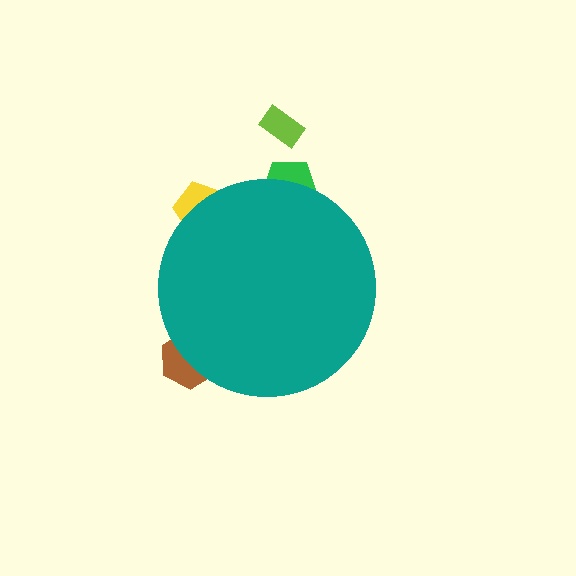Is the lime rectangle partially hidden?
No, the lime rectangle is fully visible.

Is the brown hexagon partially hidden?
Yes, the brown hexagon is partially hidden behind the teal circle.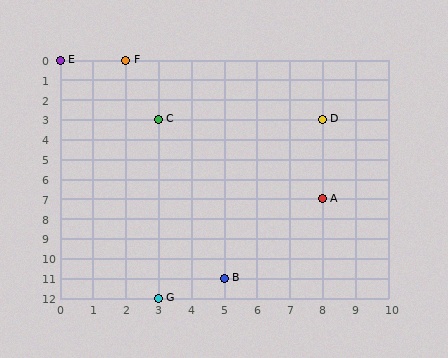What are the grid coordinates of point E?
Point E is at grid coordinates (0, 0).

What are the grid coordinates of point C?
Point C is at grid coordinates (3, 3).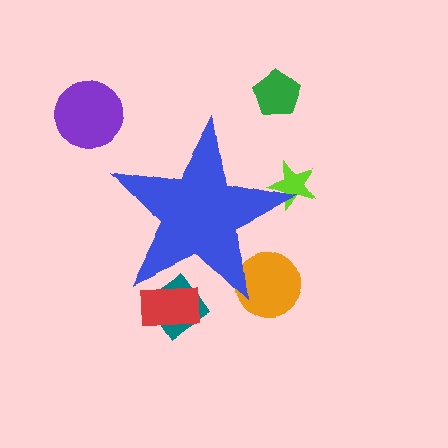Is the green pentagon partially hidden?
No, the green pentagon is fully visible.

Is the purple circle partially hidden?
No, the purple circle is fully visible.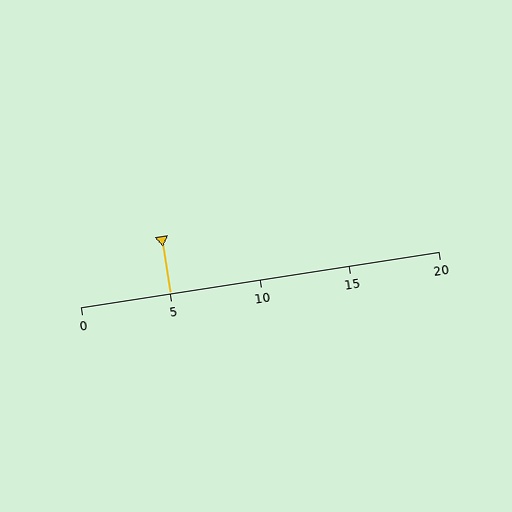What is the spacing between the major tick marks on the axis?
The major ticks are spaced 5 apart.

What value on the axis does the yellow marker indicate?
The marker indicates approximately 5.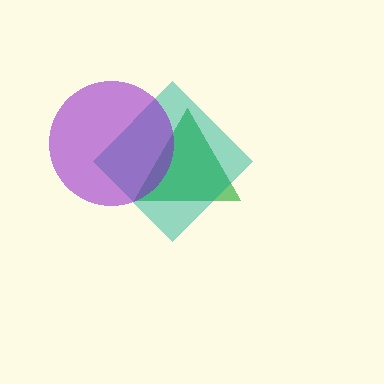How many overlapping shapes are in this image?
There are 3 overlapping shapes in the image.